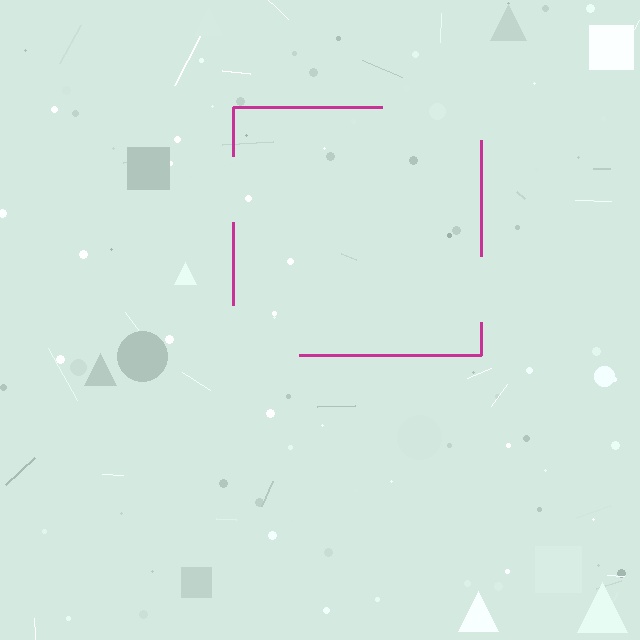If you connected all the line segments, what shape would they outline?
They would outline a square.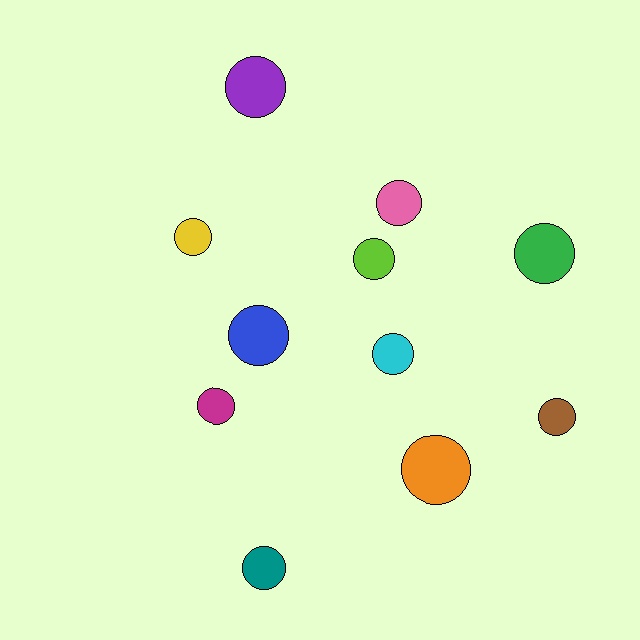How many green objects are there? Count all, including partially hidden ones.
There is 1 green object.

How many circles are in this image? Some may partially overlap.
There are 11 circles.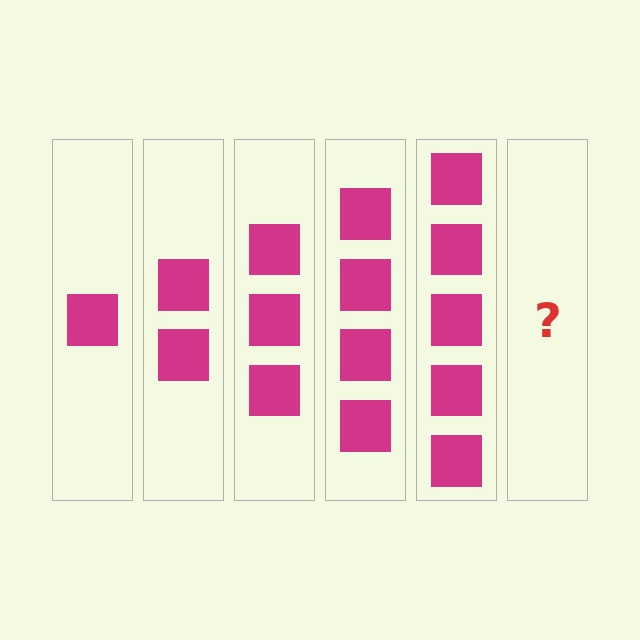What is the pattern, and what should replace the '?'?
The pattern is that each step adds one more square. The '?' should be 6 squares.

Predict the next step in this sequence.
The next step is 6 squares.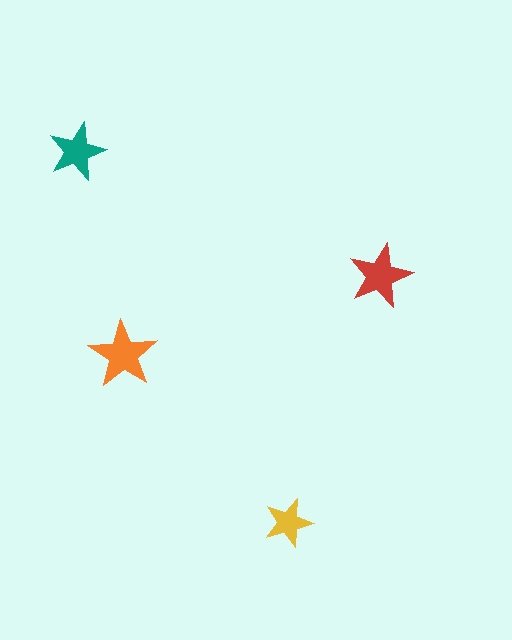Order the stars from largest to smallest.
the orange one, the red one, the teal one, the yellow one.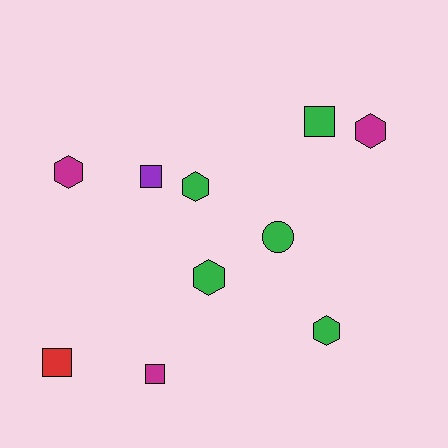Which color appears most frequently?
Green, with 5 objects.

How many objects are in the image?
There are 10 objects.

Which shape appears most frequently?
Hexagon, with 5 objects.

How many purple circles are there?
There are no purple circles.